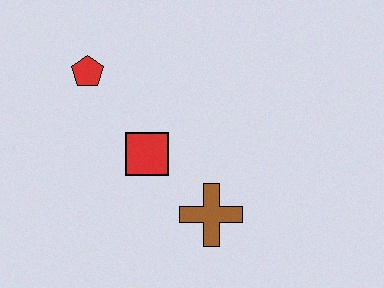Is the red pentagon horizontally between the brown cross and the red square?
No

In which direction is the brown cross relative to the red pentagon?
The brown cross is below the red pentagon.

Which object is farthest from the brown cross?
The red pentagon is farthest from the brown cross.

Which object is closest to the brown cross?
The red square is closest to the brown cross.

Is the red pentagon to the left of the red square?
Yes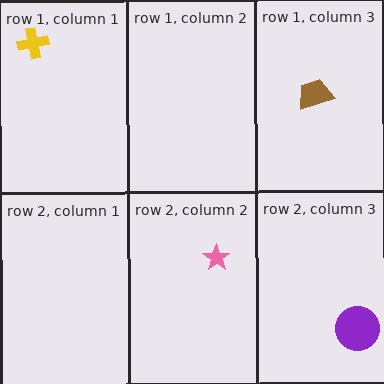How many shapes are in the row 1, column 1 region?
1.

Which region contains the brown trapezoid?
The row 1, column 3 region.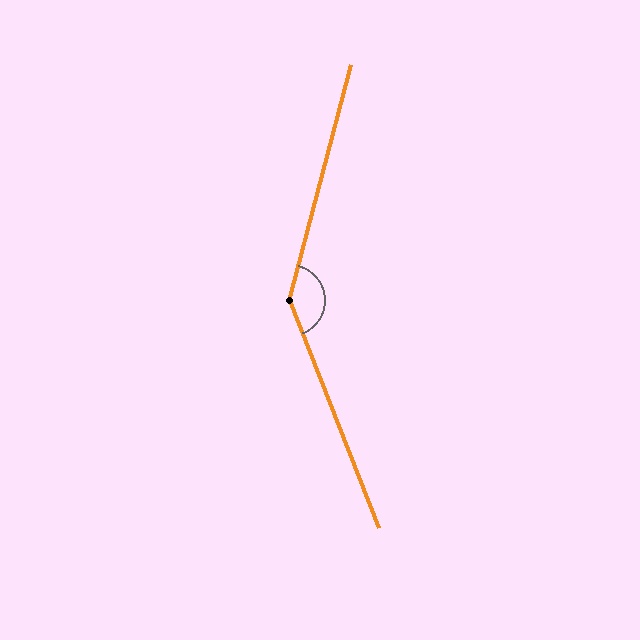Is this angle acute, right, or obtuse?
It is obtuse.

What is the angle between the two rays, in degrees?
Approximately 144 degrees.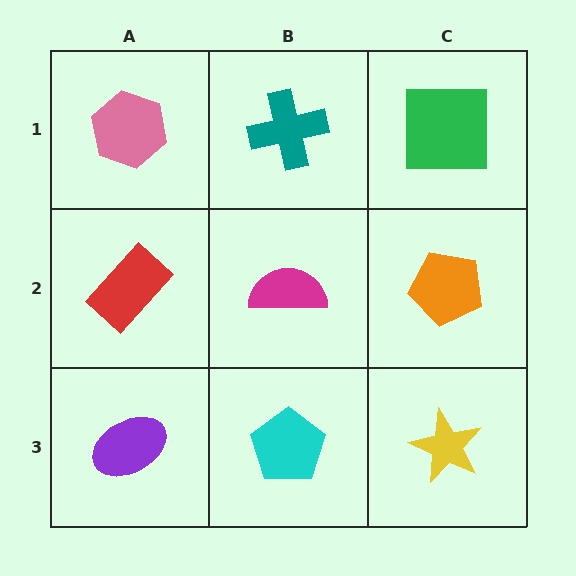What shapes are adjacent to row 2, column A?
A pink hexagon (row 1, column A), a purple ellipse (row 3, column A), a magenta semicircle (row 2, column B).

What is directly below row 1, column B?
A magenta semicircle.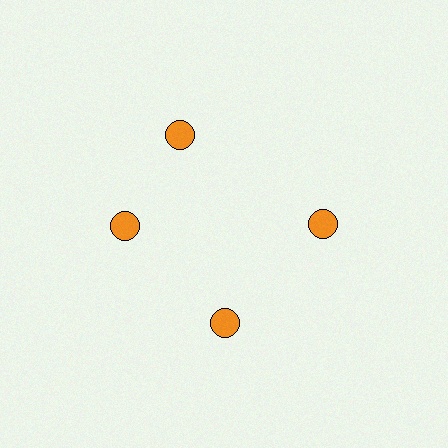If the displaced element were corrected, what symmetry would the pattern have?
It would have 4-fold rotational symmetry — the pattern would map onto itself every 90 degrees.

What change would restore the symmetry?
The symmetry would be restored by rotating it back into even spacing with its neighbors so that all 4 circles sit at equal angles and equal distance from the center.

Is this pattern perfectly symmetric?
No. The 4 orange circles are arranged in a ring, but one element near the 12 o'clock position is rotated out of alignment along the ring, breaking the 4-fold rotational symmetry.